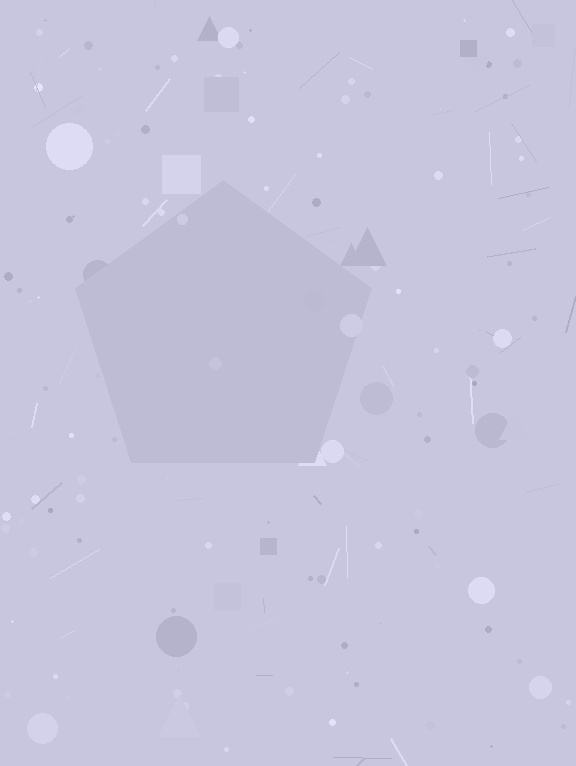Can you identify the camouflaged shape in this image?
The camouflaged shape is a pentagon.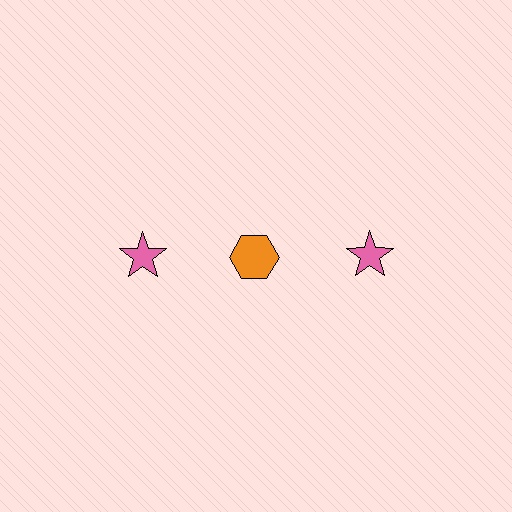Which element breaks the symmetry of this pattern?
The orange hexagon in the top row, second from left column breaks the symmetry. All other shapes are pink stars.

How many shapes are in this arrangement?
There are 3 shapes arranged in a grid pattern.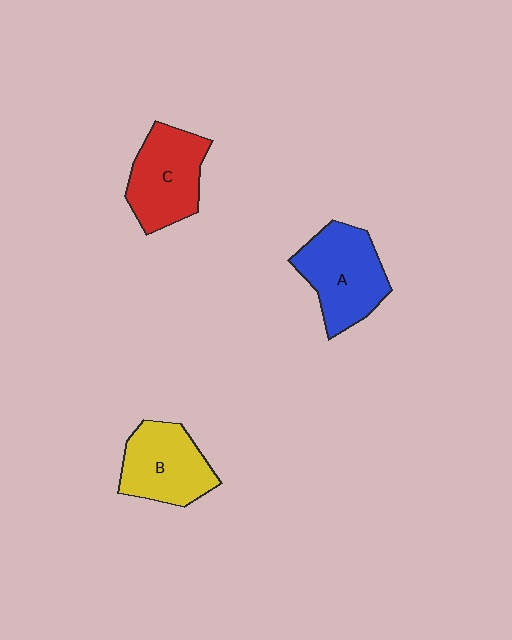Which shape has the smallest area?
Shape B (yellow).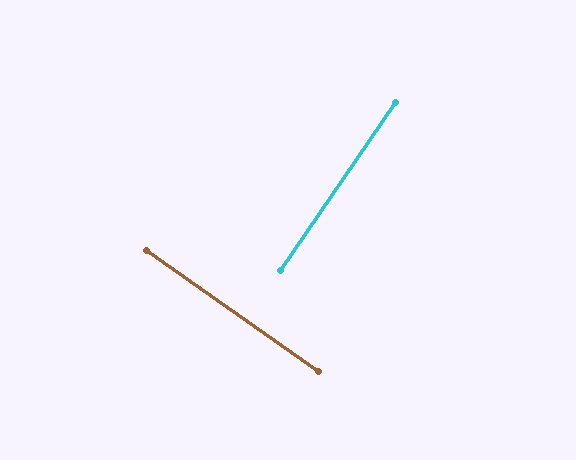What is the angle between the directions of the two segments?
Approximately 89 degrees.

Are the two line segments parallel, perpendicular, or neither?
Perpendicular — they meet at approximately 89°.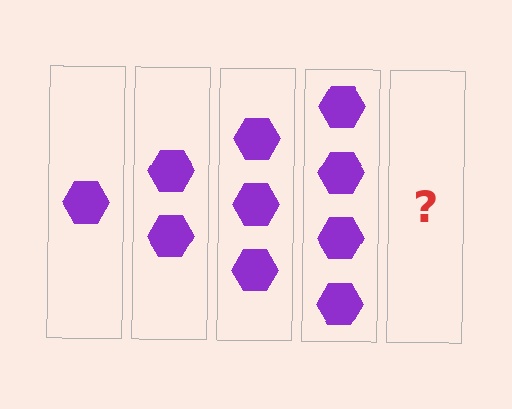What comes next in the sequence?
The next element should be 5 hexagons.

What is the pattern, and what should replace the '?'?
The pattern is that each step adds one more hexagon. The '?' should be 5 hexagons.